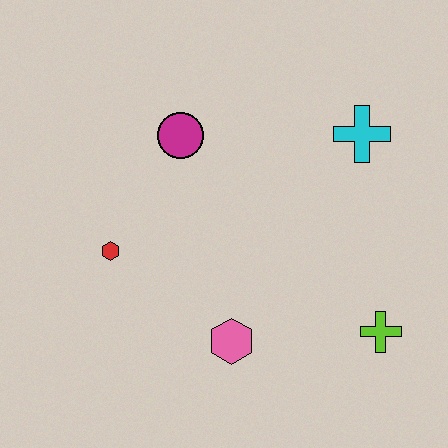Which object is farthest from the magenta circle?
The lime cross is farthest from the magenta circle.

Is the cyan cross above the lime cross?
Yes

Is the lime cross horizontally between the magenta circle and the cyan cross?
No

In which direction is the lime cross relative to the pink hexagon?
The lime cross is to the right of the pink hexagon.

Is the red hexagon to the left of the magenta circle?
Yes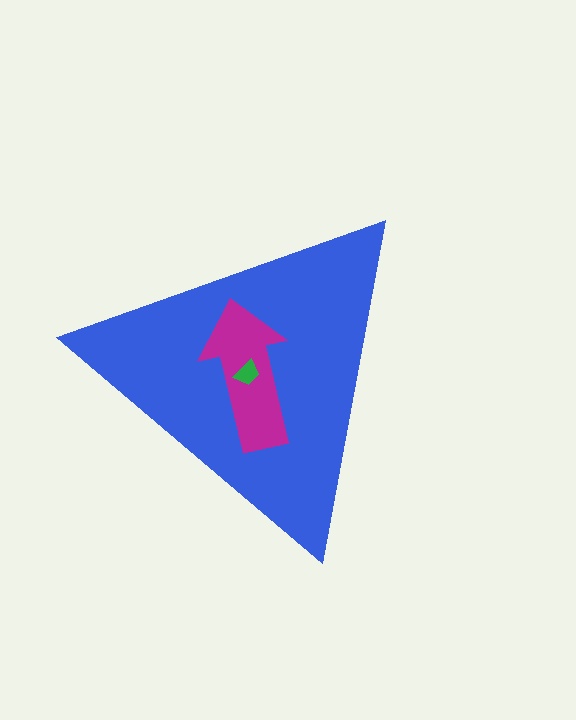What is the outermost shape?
The blue triangle.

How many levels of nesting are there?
3.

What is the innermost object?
The green trapezoid.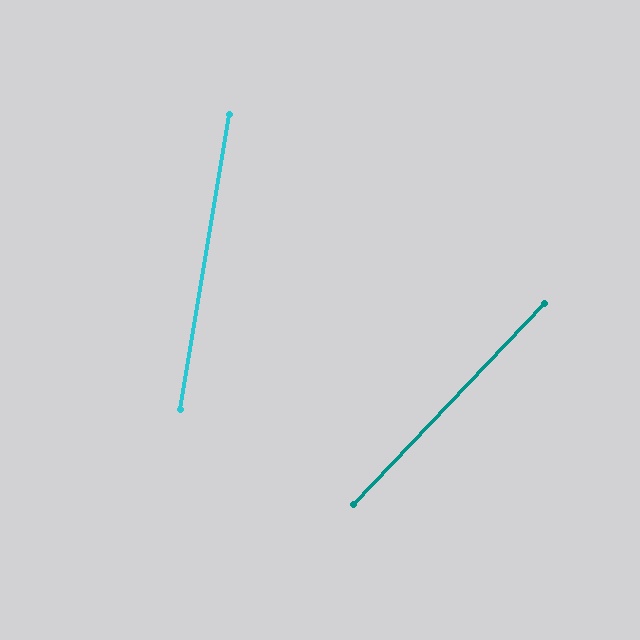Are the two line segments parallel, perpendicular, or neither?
Neither parallel nor perpendicular — they differ by about 34°.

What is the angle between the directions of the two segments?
Approximately 34 degrees.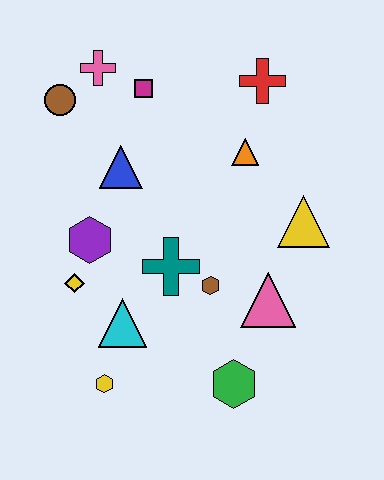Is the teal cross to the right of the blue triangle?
Yes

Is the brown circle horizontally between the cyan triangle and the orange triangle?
No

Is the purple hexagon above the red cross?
No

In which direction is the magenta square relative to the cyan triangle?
The magenta square is above the cyan triangle.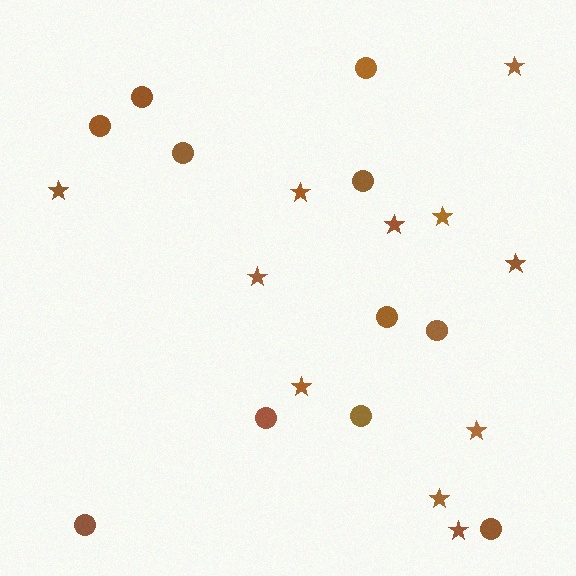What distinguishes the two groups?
There are 2 groups: one group of stars (11) and one group of circles (11).